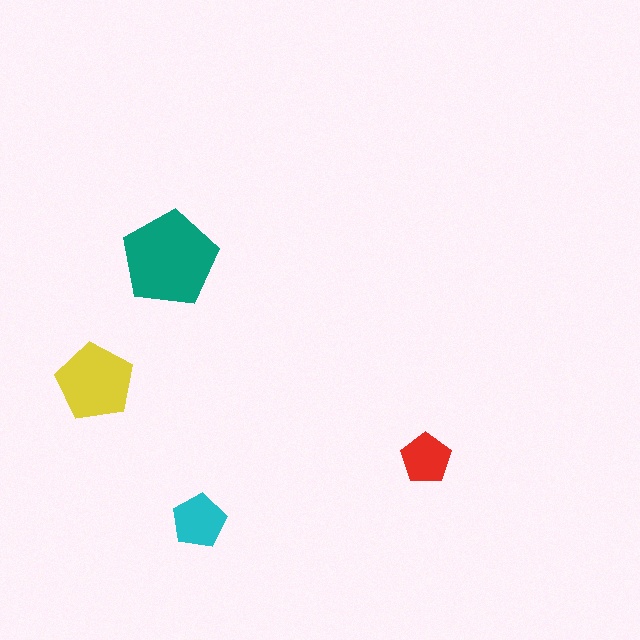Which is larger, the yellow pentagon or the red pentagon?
The yellow one.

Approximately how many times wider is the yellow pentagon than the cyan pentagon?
About 1.5 times wider.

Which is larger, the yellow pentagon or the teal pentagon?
The teal one.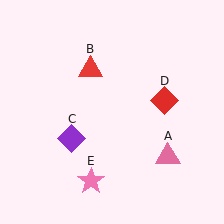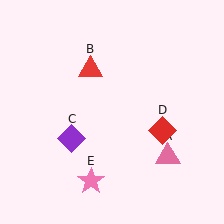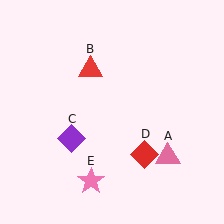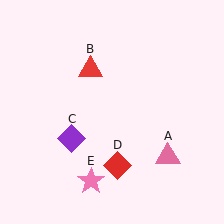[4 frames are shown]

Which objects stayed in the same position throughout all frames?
Pink triangle (object A) and red triangle (object B) and purple diamond (object C) and pink star (object E) remained stationary.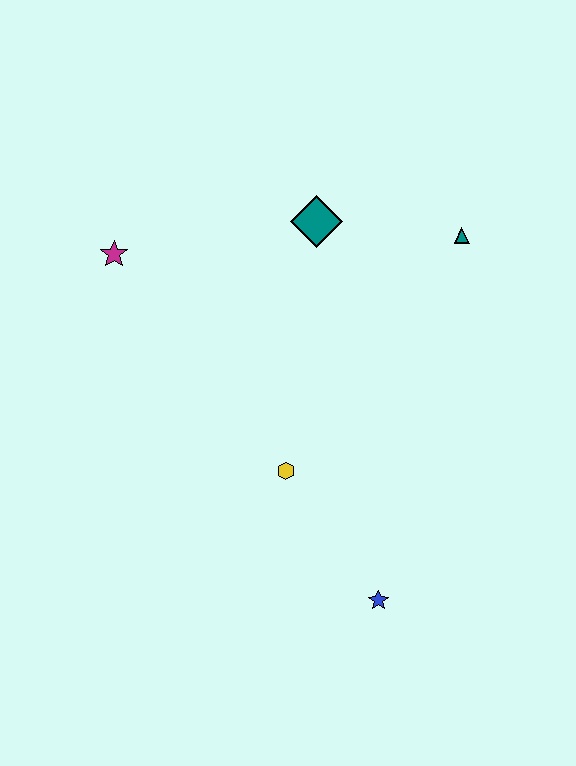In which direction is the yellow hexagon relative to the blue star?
The yellow hexagon is above the blue star.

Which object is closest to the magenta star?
The teal diamond is closest to the magenta star.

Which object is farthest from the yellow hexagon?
The teal triangle is farthest from the yellow hexagon.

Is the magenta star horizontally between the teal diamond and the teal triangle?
No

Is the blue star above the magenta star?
No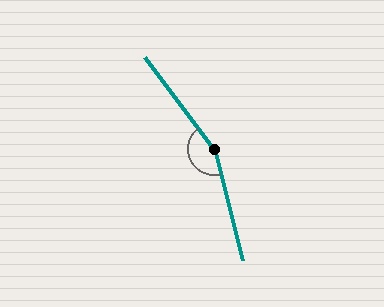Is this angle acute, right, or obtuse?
It is obtuse.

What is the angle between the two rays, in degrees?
Approximately 157 degrees.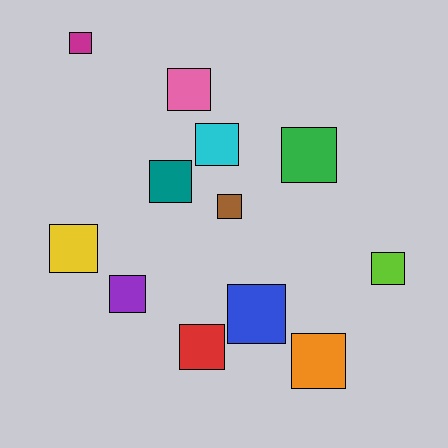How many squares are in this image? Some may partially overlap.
There are 12 squares.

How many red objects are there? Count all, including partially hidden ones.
There is 1 red object.